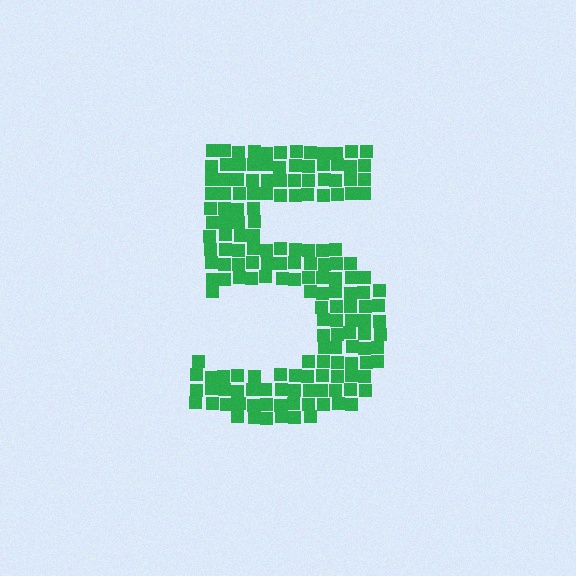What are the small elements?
The small elements are squares.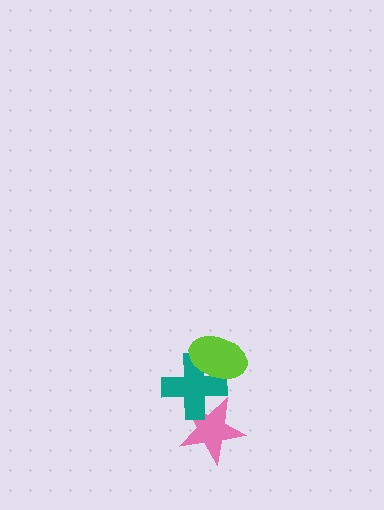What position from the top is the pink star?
The pink star is 3rd from the top.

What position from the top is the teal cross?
The teal cross is 2nd from the top.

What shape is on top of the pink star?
The teal cross is on top of the pink star.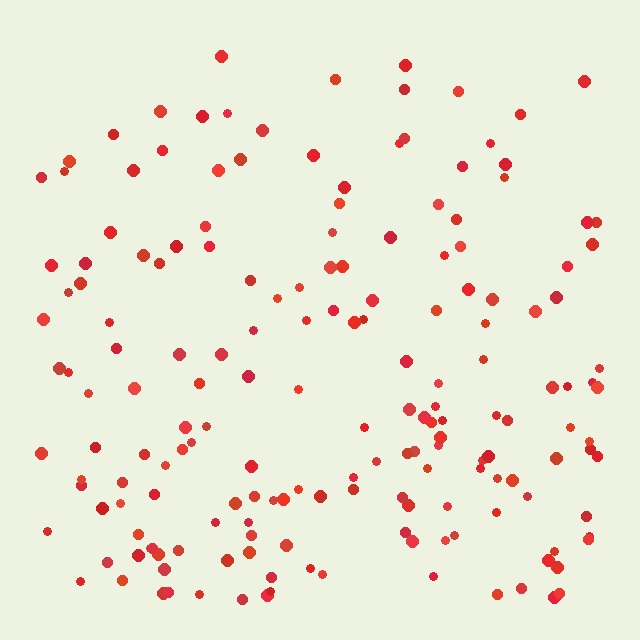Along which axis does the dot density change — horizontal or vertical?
Vertical.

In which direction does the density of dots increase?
From top to bottom, with the bottom side densest.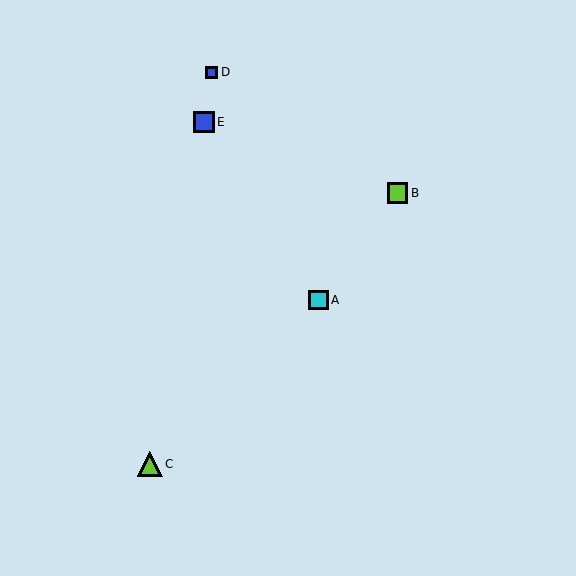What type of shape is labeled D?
Shape D is a blue square.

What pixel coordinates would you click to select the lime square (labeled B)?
Click at (398, 193) to select the lime square B.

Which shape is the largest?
The lime triangle (labeled C) is the largest.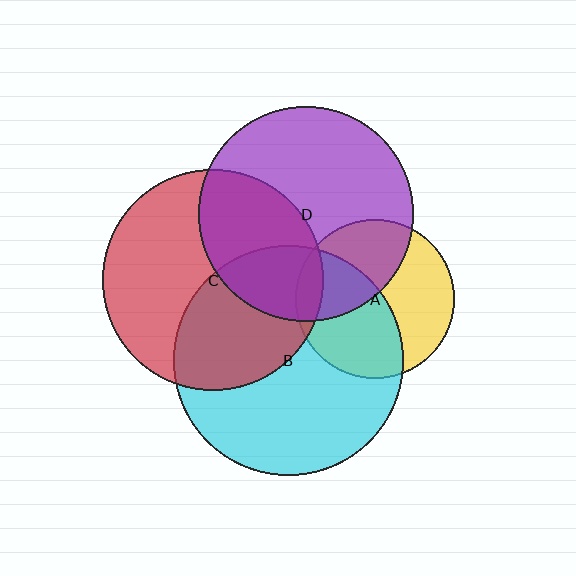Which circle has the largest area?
Circle B (cyan).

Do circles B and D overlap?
Yes.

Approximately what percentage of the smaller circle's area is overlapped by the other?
Approximately 25%.